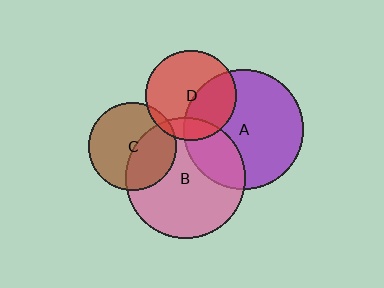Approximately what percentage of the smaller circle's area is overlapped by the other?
Approximately 40%.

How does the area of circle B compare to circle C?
Approximately 1.9 times.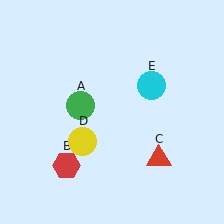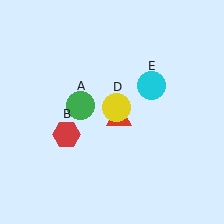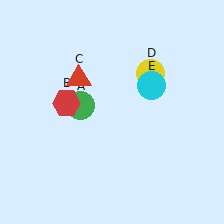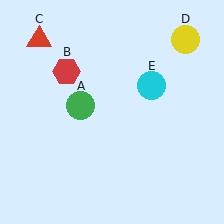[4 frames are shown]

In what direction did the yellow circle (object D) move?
The yellow circle (object D) moved up and to the right.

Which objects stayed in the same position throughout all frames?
Green circle (object A) and cyan circle (object E) remained stationary.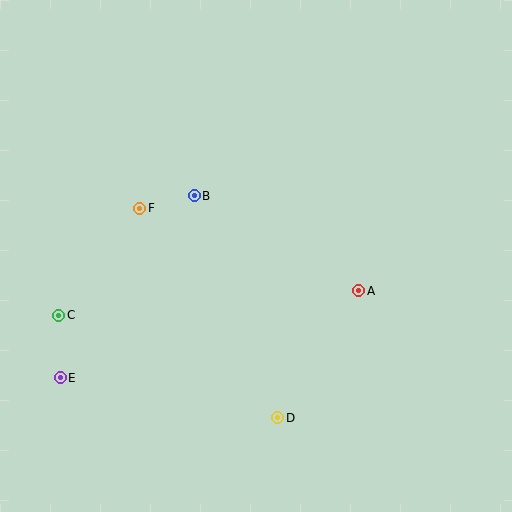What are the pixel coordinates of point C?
Point C is at (59, 315).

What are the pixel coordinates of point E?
Point E is at (60, 378).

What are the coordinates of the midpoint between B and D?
The midpoint between B and D is at (236, 307).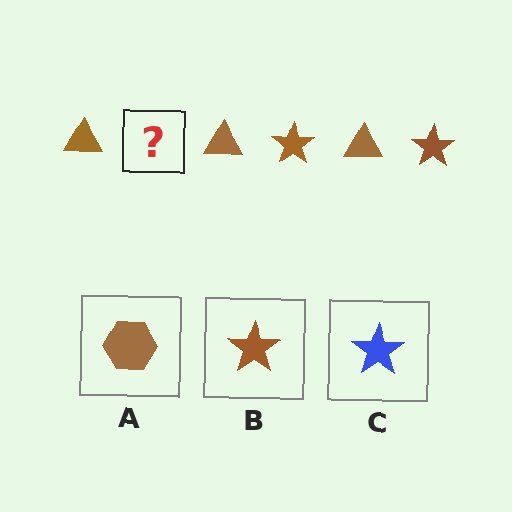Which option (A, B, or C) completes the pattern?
B.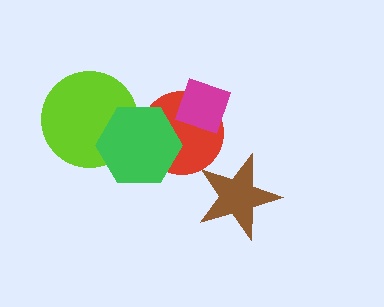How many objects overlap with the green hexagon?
2 objects overlap with the green hexagon.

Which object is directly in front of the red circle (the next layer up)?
The magenta diamond is directly in front of the red circle.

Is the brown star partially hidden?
No, no other shape covers it.